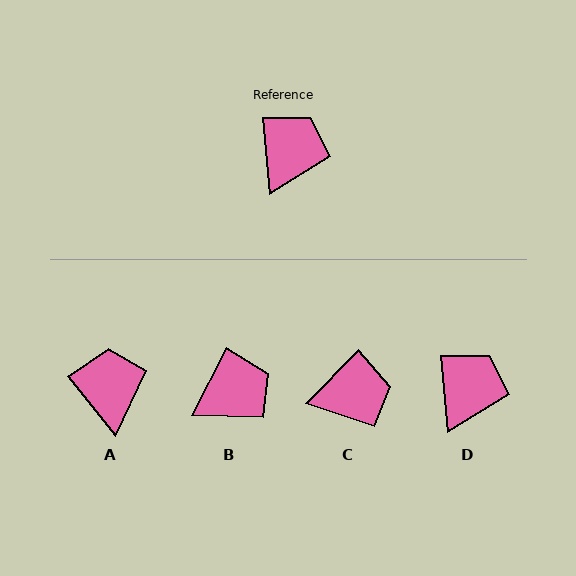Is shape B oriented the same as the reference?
No, it is off by about 33 degrees.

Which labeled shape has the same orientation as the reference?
D.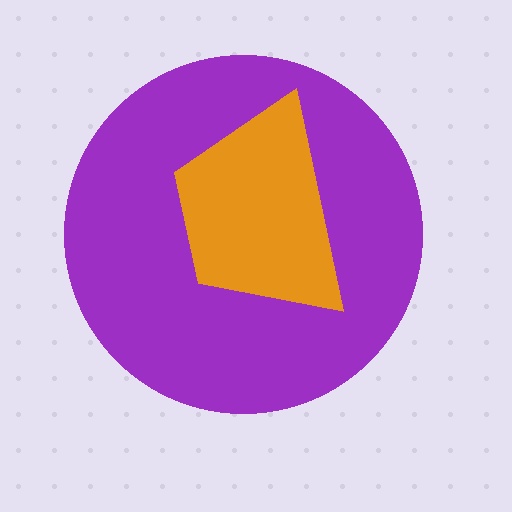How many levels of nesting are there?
2.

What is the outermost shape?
The purple circle.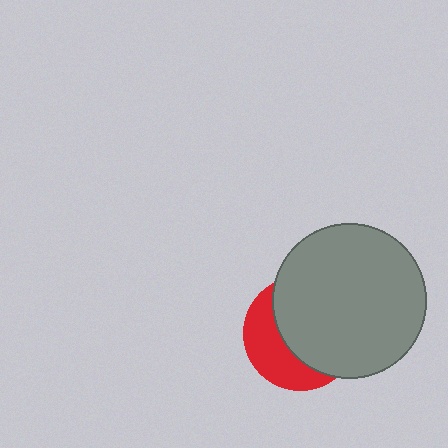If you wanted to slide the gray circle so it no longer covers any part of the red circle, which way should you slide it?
Slide it right — that is the most direct way to separate the two shapes.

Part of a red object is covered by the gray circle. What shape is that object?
It is a circle.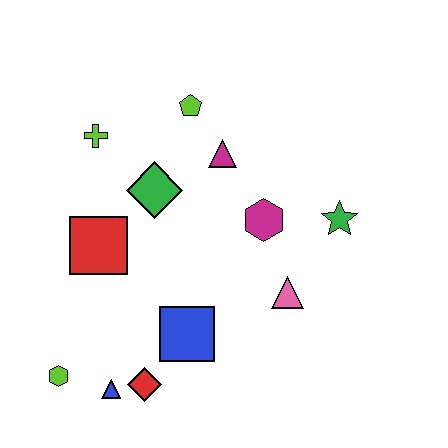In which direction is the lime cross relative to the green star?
The lime cross is to the left of the green star.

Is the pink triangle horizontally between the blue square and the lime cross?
No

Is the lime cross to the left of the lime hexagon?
No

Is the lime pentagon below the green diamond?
No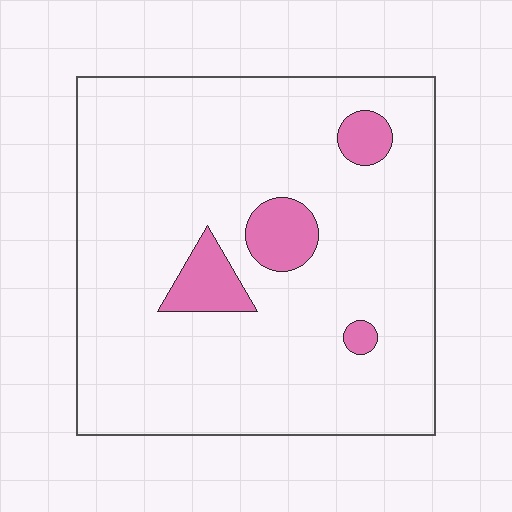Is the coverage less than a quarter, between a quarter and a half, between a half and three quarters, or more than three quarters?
Less than a quarter.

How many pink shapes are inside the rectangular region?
4.